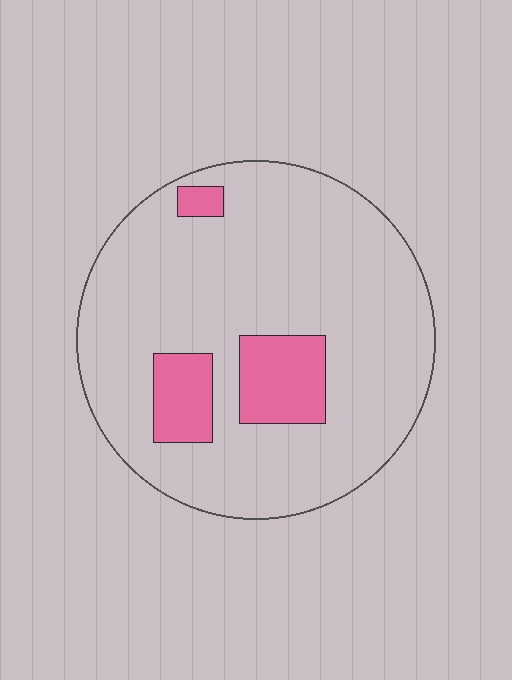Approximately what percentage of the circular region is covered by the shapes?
Approximately 15%.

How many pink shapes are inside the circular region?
3.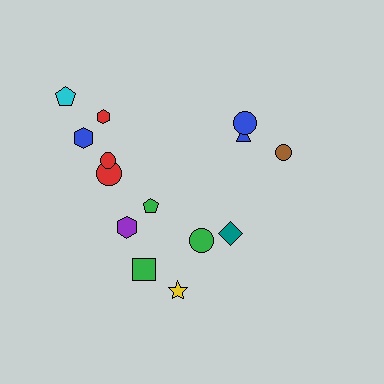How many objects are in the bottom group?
There are 6 objects.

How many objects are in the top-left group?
There are 5 objects.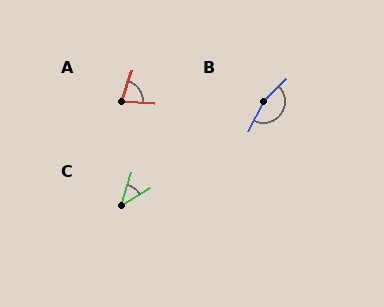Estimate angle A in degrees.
Approximately 73 degrees.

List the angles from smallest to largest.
C (42°), A (73°), B (163°).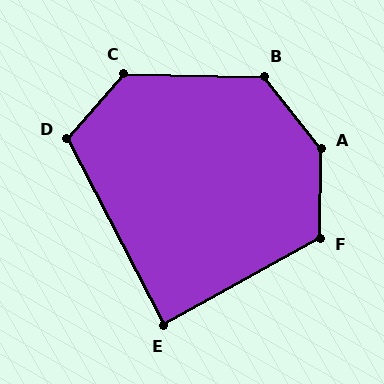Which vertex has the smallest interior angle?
E, at approximately 88 degrees.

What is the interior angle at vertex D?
Approximately 111 degrees (obtuse).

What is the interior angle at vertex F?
Approximately 120 degrees (obtuse).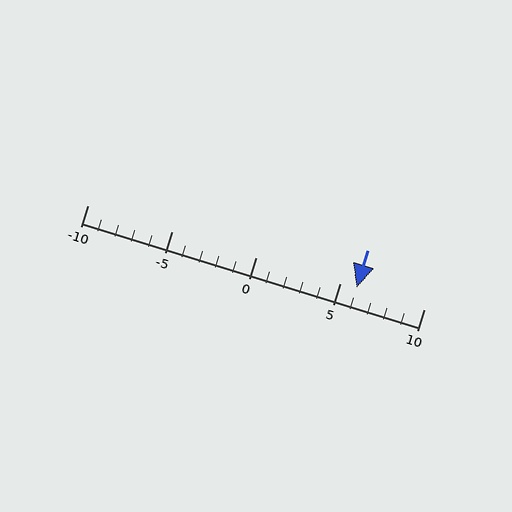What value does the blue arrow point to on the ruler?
The blue arrow points to approximately 6.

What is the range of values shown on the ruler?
The ruler shows values from -10 to 10.